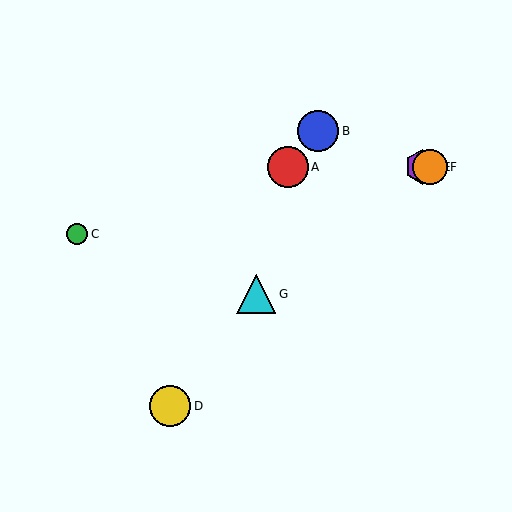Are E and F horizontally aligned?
Yes, both are at y≈167.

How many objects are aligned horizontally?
3 objects (A, E, F) are aligned horizontally.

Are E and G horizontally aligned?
No, E is at y≈167 and G is at y≈294.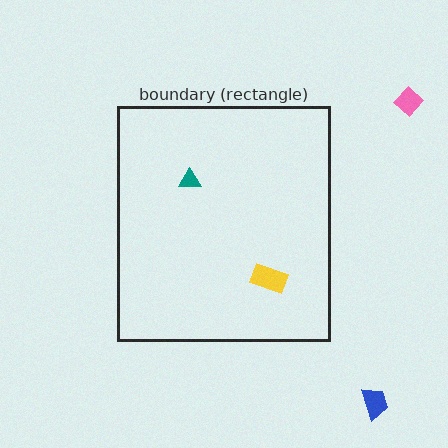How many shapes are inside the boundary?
2 inside, 2 outside.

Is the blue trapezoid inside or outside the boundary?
Outside.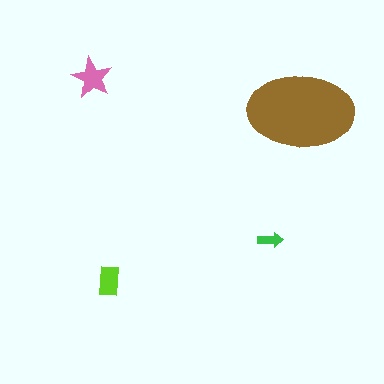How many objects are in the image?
There are 4 objects in the image.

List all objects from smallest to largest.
The green arrow, the lime rectangle, the pink star, the brown ellipse.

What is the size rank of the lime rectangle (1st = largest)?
3rd.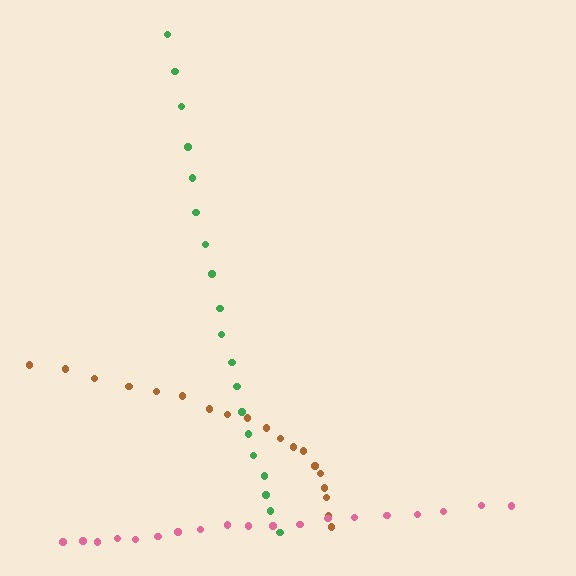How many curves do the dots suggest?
There are 3 distinct paths.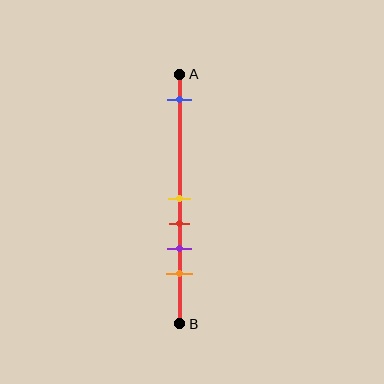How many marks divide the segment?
There are 5 marks dividing the segment.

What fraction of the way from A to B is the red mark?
The red mark is approximately 60% (0.6) of the way from A to B.